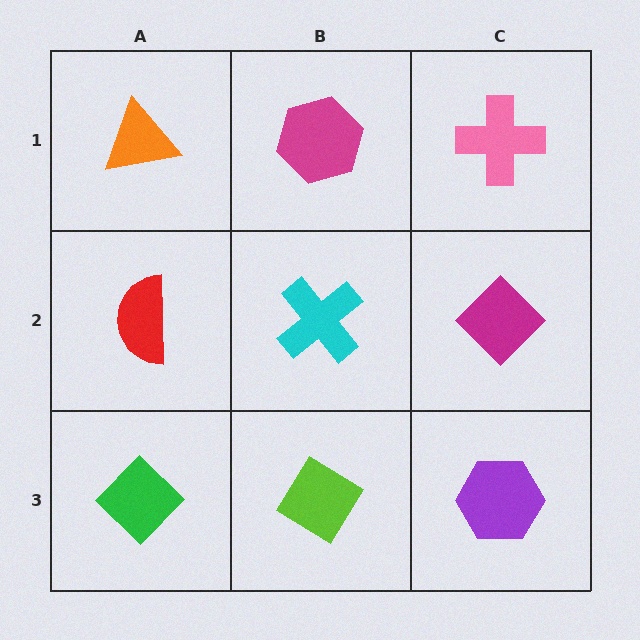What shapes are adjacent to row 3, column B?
A cyan cross (row 2, column B), a green diamond (row 3, column A), a purple hexagon (row 3, column C).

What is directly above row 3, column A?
A red semicircle.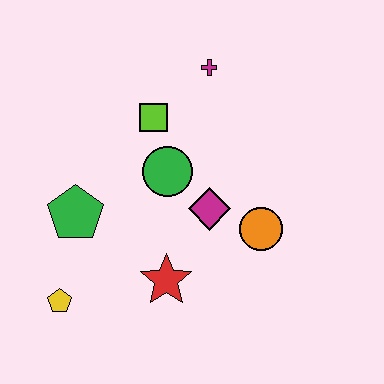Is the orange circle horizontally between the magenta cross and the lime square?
No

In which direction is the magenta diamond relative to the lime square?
The magenta diamond is below the lime square.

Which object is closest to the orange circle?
The magenta diamond is closest to the orange circle.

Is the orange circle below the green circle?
Yes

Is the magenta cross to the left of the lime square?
No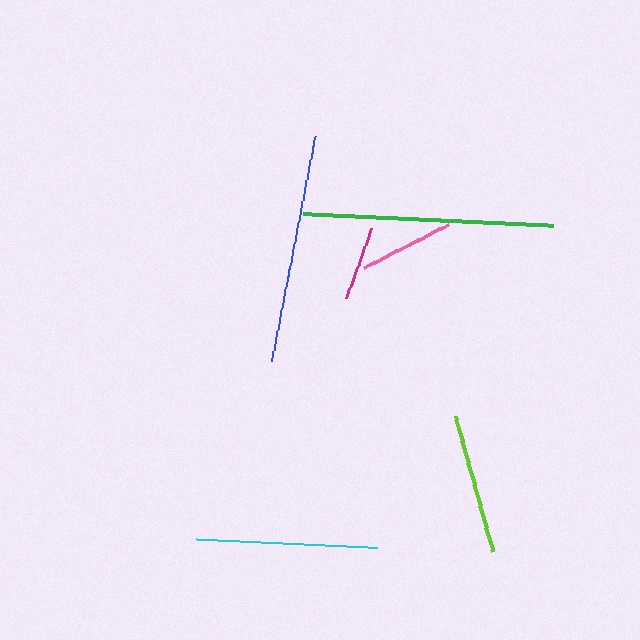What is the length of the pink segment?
The pink segment is approximately 94 pixels long.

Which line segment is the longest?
The green line is the longest at approximately 249 pixels.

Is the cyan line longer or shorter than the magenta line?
The cyan line is longer than the magenta line.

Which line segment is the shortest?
The magenta line is the shortest at approximately 75 pixels.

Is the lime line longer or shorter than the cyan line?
The cyan line is longer than the lime line.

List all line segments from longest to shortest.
From longest to shortest: green, blue, cyan, lime, pink, magenta.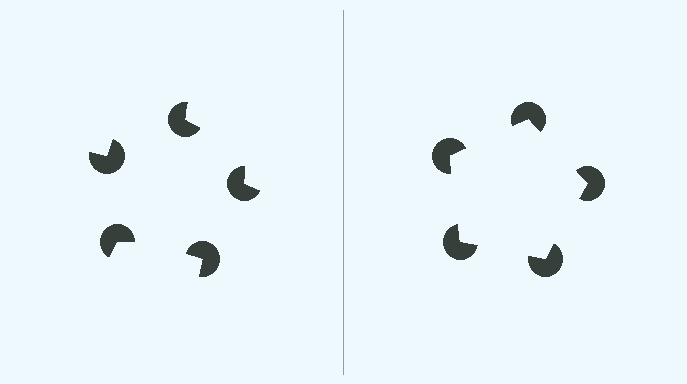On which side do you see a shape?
An illusory pentagon appears on the right side. On the left side the wedge cuts are rotated, so no coherent shape forms.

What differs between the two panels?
The pac-man discs are positioned identically on both sides; only the wedge orientations differ. On the right they align to a pentagon; on the left they are misaligned.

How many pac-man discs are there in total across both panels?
10 — 5 on each side.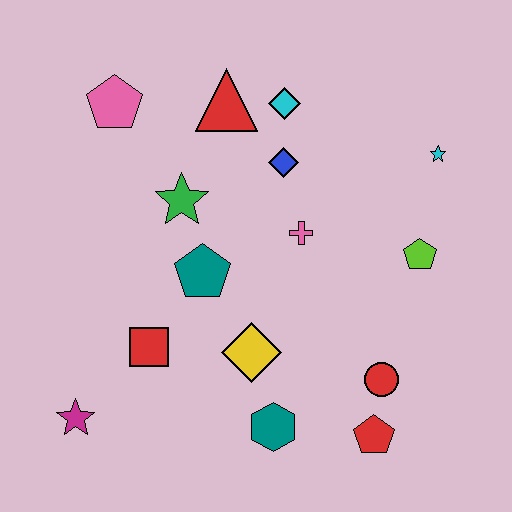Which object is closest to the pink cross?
The blue diamond is closest to the pink cross.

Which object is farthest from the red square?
The cyan star is farthest from the red square.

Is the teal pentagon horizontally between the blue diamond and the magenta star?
Yes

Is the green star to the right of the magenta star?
Yes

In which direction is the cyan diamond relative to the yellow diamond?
The cyan diamond is above the yellow diamond.